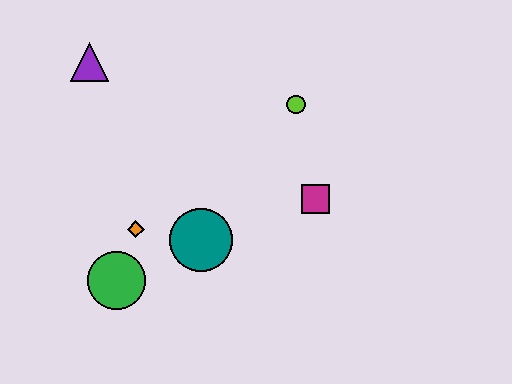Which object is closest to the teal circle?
The orange diamond is closest to the teal circle.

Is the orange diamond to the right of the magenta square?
No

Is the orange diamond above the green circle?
Yes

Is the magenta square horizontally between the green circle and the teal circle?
No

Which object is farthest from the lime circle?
The green circle is farthest from the lime circle.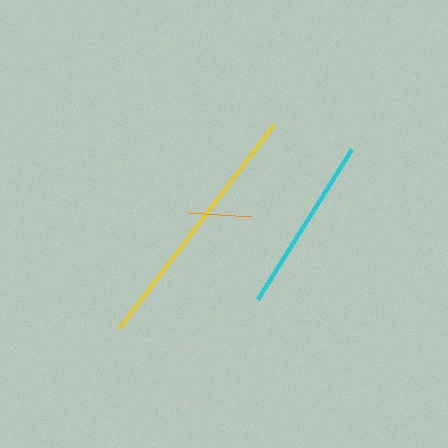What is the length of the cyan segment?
The cyan segment is approximately 177 pixels long.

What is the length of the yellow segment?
The yellow segment is approximately 256 pixels long.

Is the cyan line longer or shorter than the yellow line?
The yellow line is longer than the cyan line.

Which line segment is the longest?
The yellow line is the longest at approximately 256 pixels.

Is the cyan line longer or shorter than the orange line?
The cyan line is longer than the orange line.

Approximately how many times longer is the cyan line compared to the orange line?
The cyan line is approximately 2.9 times the length of the orange line.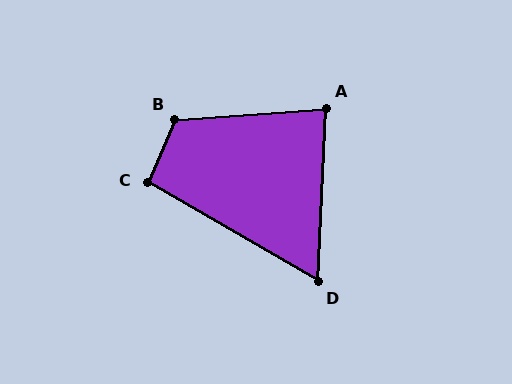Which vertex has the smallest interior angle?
D, at approximately 63 degrees.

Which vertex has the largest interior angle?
B, at approximately 117 degrees.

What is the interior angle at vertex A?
Approximately 83 degrees (acute).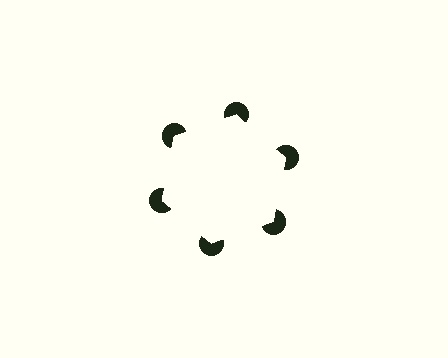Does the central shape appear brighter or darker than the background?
It typically appears slightly brighter than the background, even though no actual brightness change is drawn.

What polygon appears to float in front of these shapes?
An illusory hexagon — its edges are inferred from the aligned wedge cuts in the pac-man discs, not physically drawn.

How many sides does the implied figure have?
6 sides.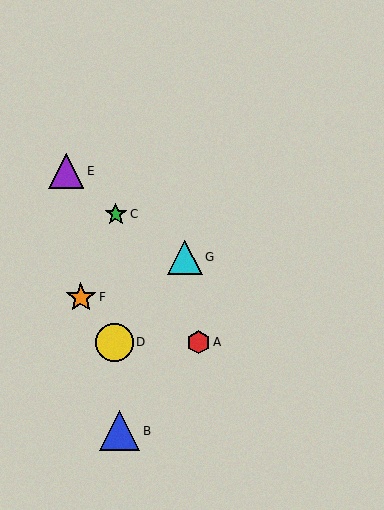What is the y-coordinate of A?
Object A is at y≈342.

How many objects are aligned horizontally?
2 objects (A, D) are aligned horizontally.